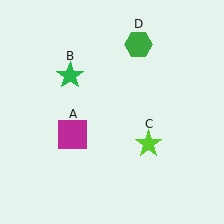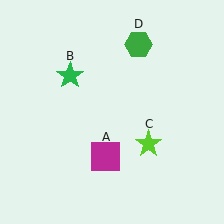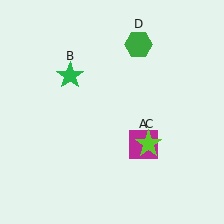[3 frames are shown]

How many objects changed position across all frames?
1 object changed position: magenta square (object A).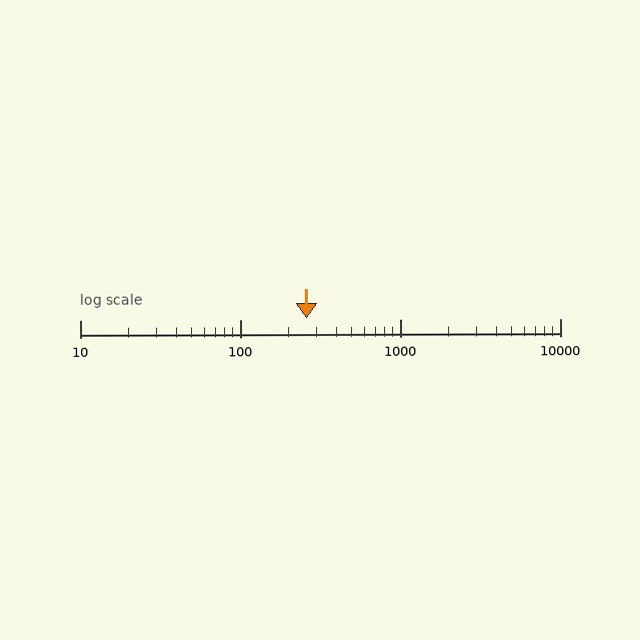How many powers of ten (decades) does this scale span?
The scale spans 3 decades, from 10 to 10000.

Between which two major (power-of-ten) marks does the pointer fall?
The pointer is between 100 and 1000.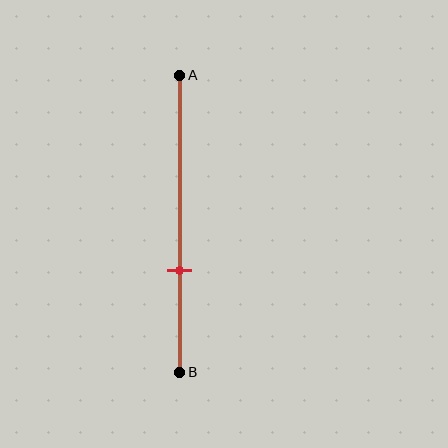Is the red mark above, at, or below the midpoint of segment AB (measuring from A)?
The red mark is below the midpoint of segment AB.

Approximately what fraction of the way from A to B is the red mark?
The red mark is approximately 65% of the way from A to B.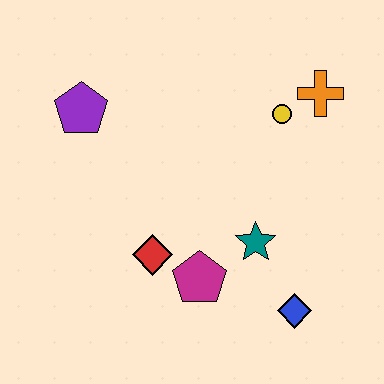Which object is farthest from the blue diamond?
The purple pentagon is farthest from the blue diamond.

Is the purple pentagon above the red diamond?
Yes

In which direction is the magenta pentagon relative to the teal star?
The magenta pentagon is to the left of the teal star.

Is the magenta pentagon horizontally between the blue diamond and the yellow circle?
No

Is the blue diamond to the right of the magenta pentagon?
Yes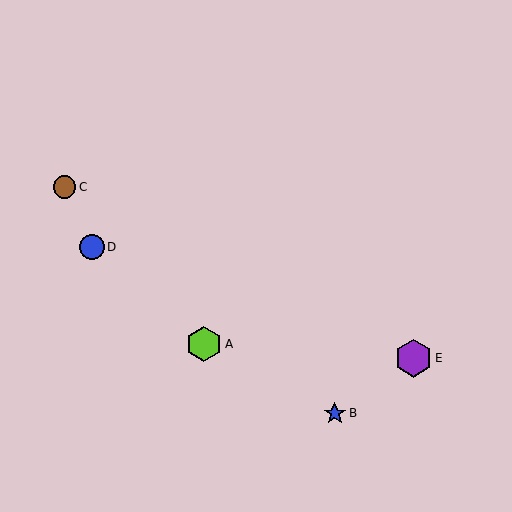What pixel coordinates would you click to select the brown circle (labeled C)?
Click at (65, 187) to select the brown circle C.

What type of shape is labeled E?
Shape E is a purple hexagon.